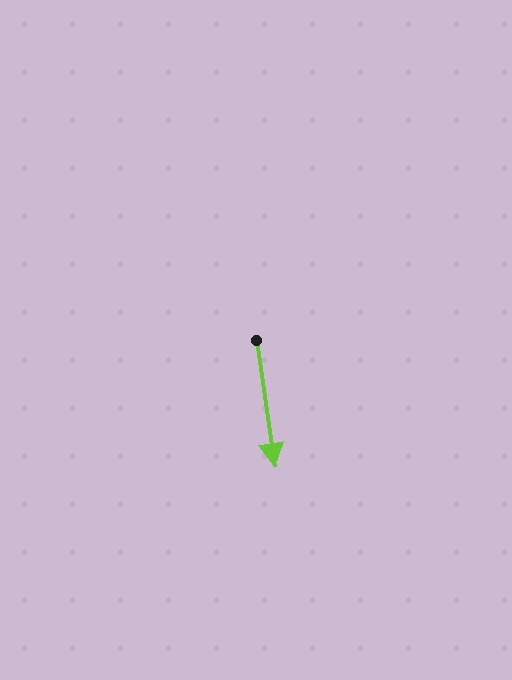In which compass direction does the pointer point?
South.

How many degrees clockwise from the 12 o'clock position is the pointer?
Approximately 172 degrees.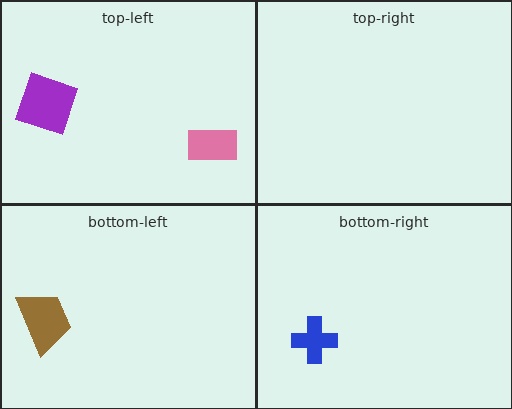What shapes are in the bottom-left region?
The brown trapezoid.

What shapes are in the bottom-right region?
The blue cross.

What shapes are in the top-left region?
The purple square, the pink rectangle.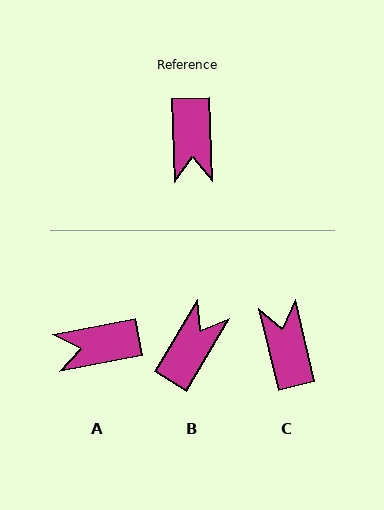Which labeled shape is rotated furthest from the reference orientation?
C, about 169 degrees away.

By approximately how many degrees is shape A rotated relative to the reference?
Approximately 81 degrees clockwise.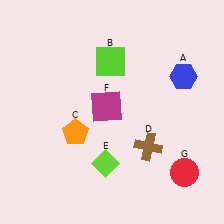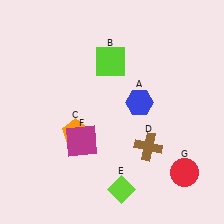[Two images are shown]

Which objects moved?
The objects that moved are: the blue hexagon (A), the lime diamond (E), the magenta square (F).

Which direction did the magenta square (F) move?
The magenta square (F) moved down.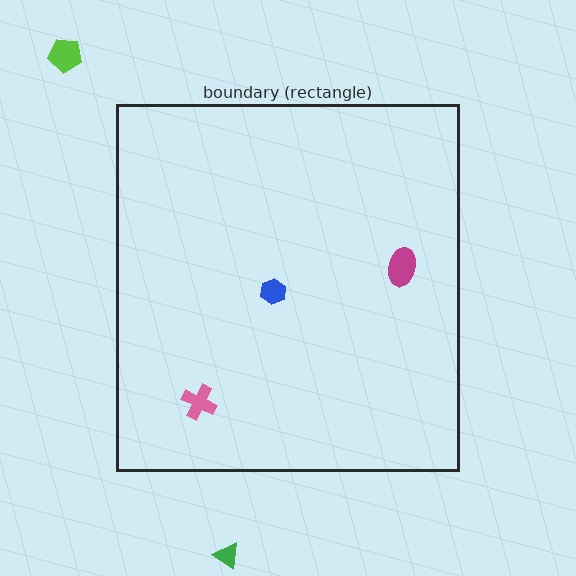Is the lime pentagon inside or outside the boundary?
Outside.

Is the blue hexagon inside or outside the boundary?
Inside.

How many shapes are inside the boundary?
3 inside, 2 outside.